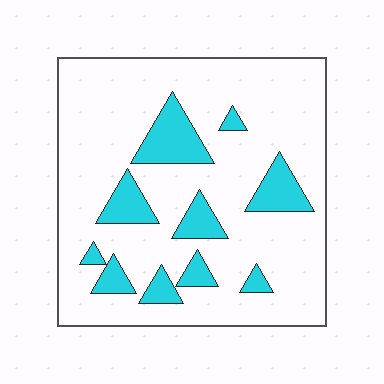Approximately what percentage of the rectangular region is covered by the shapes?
Approximately 15%.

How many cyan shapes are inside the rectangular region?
10.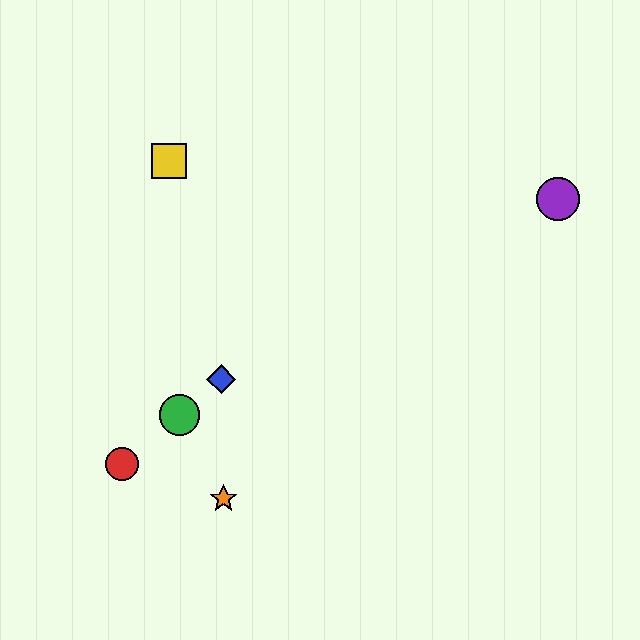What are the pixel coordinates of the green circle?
The green circle is at (179, 415).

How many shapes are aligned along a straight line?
3 shapes (the red circle, the blue diamond, the green circle) are aligned along a straight line.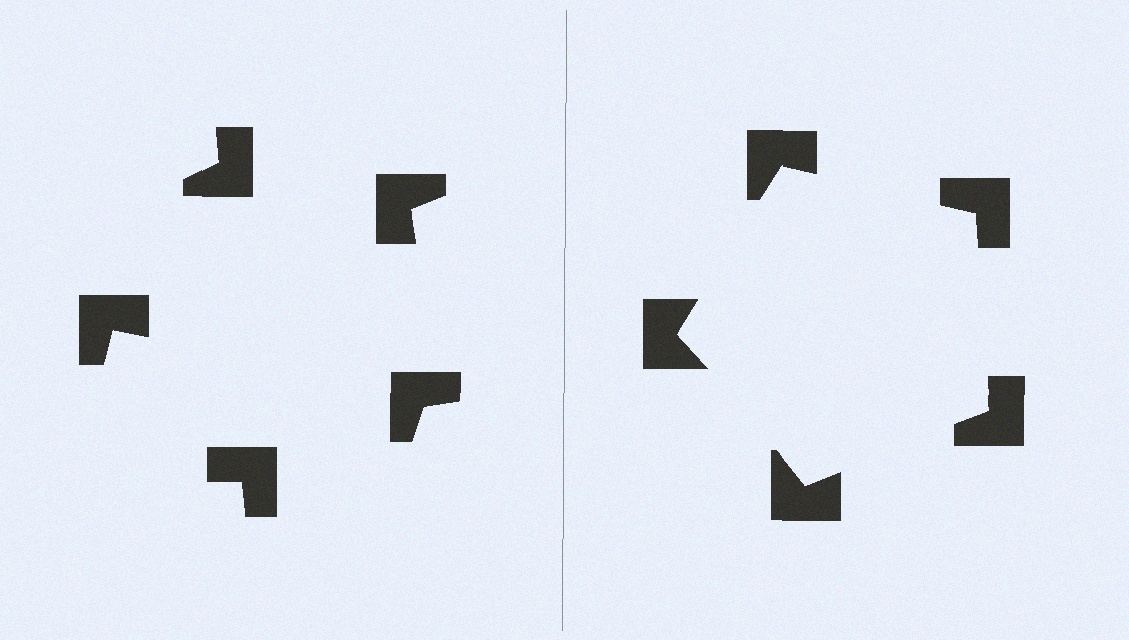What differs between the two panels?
The notched squares are positioned identically on both sides; only the wedge orientations differ. On the right they align to a pentagon; on the left they are misaligned.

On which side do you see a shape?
An illusory pentagon appears on the right side. On the left side the wedge cuts are rotated, so no coherent shape forms.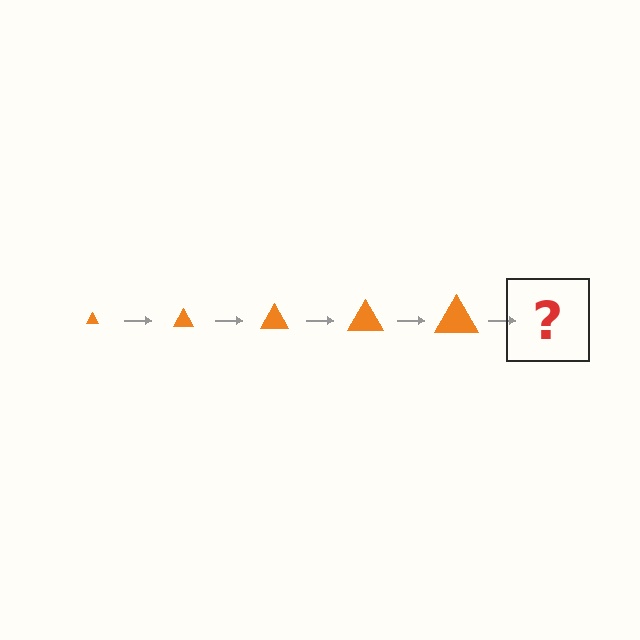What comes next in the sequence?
The next element should be an orange triangle, larger than the previous one.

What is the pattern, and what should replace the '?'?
The pattern is that the triangle gets progressively larger each step. The '?' should be an orange triangle, larger than the previous one.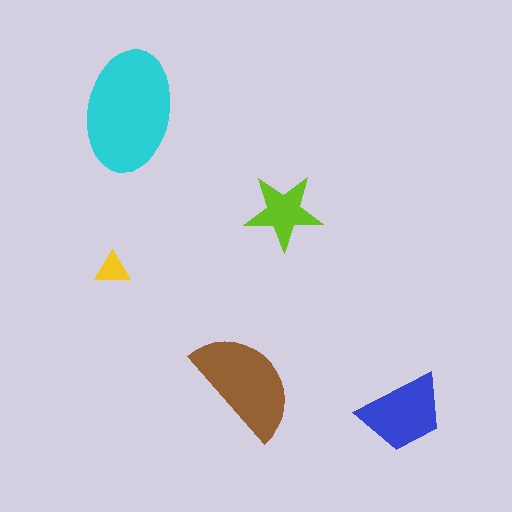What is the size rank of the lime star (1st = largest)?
4th.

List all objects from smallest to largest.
The yellow triangle, the lime star, the blue trapezoid, the brown semicircle, the cyan ellipse.